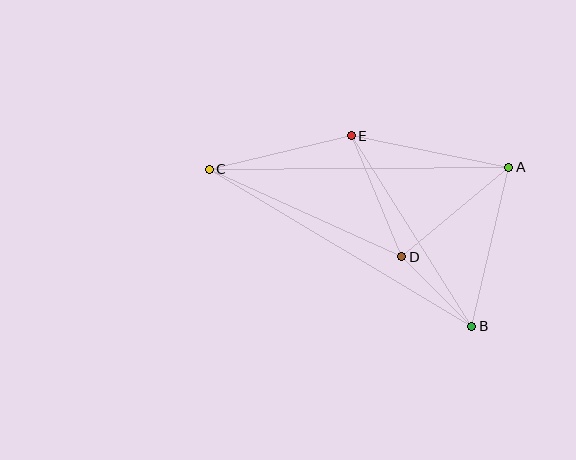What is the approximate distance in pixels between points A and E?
The distance between A and E is approximately 161 pixels.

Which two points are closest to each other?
Points B and D are closest to each other.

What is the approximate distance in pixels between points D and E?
The distance between D and E is approximately 131 pixels.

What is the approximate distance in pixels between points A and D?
The distance between A and D is approximately 139 pixels.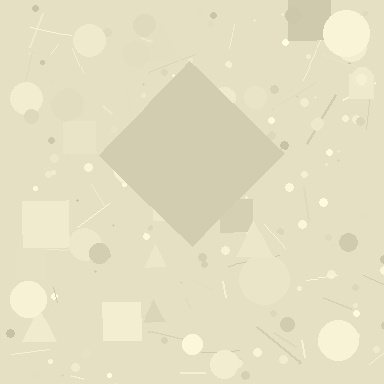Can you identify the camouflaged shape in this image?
The camouflaged shape is a diamond.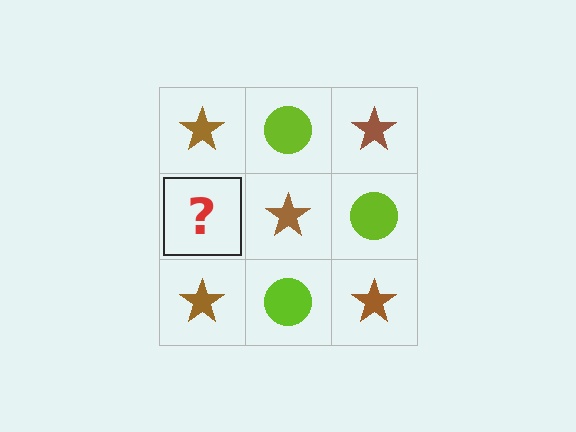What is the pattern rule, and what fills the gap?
The rule is that it alternates brown star and lime circle in a checkerboard pattern. The gap should be filled with a lime circle.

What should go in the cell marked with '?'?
The missing cell should contain a lime circle.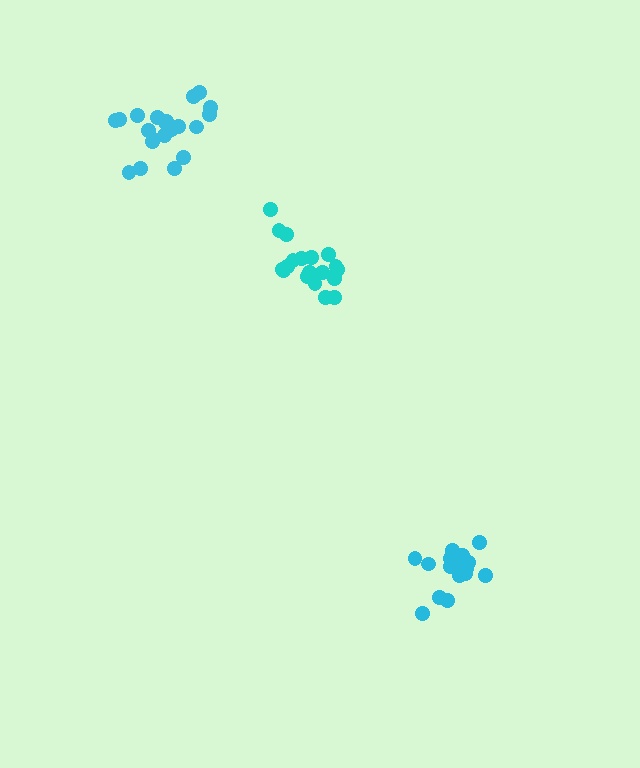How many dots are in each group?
Group 1: 19 dots, Group 2: 21 dots, Group 3: 17 dots (57 total).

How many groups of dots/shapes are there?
There are 3 groups.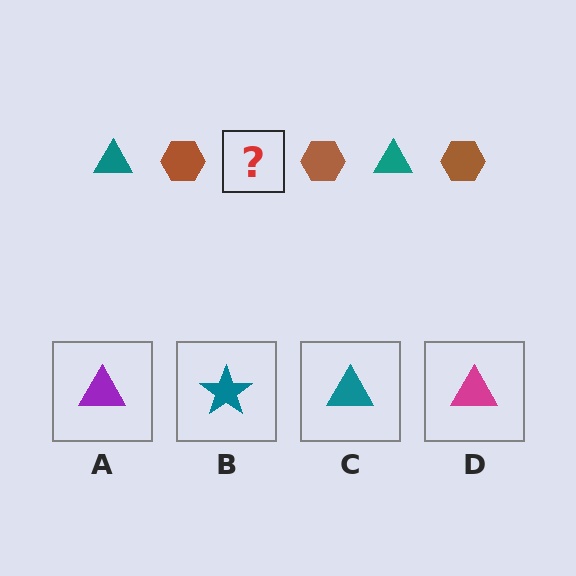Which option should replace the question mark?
Option C.